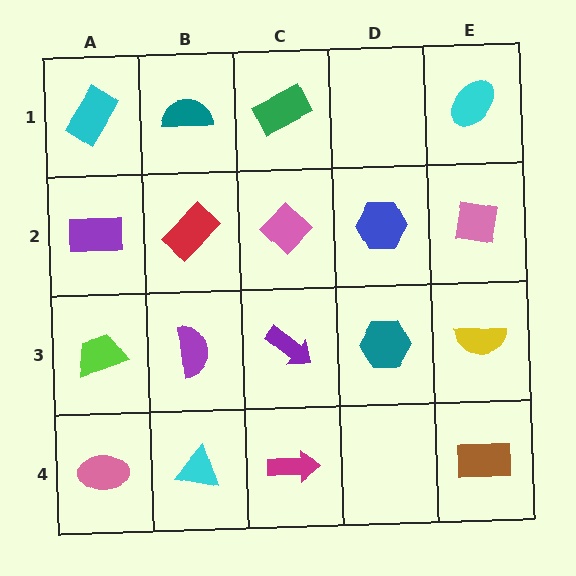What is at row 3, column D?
A teal hexagon.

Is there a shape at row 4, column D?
No, that cell is empty.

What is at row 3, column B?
A purple semicircle.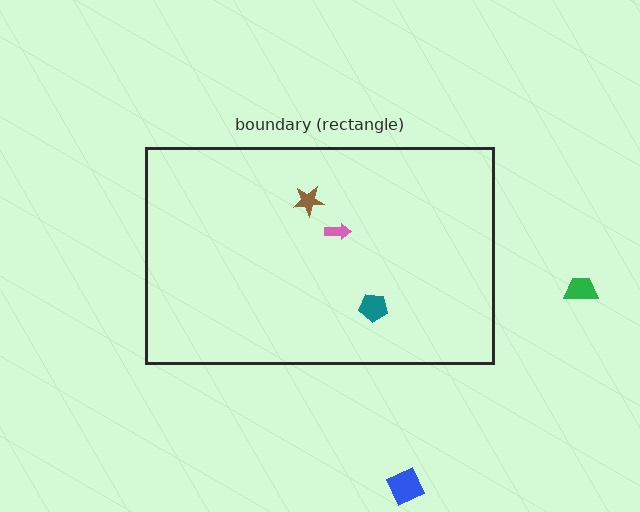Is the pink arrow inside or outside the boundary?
Inside.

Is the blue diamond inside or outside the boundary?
Outside.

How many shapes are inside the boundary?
3 inside, 2 outside.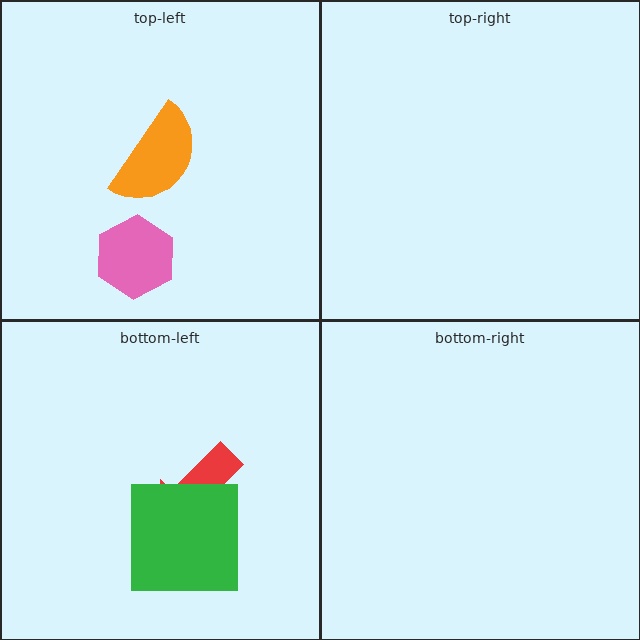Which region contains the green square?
The bottom-left region.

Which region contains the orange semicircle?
The top-left region.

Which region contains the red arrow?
The bottom-left region.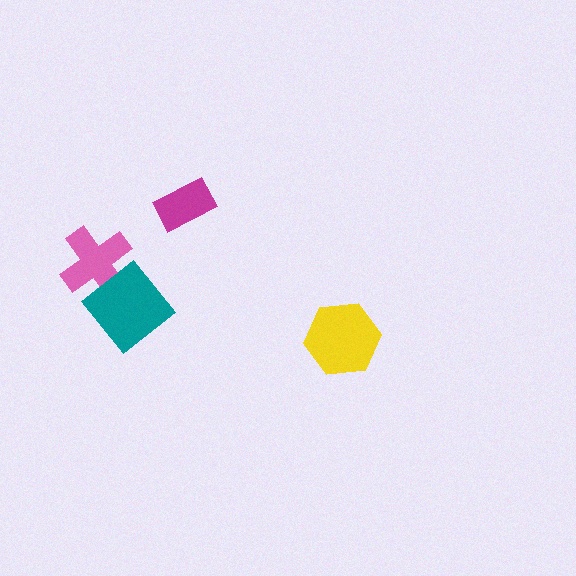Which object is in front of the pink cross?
The teal diamond is in front of the pink cross.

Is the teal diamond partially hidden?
No, no other shape covers it.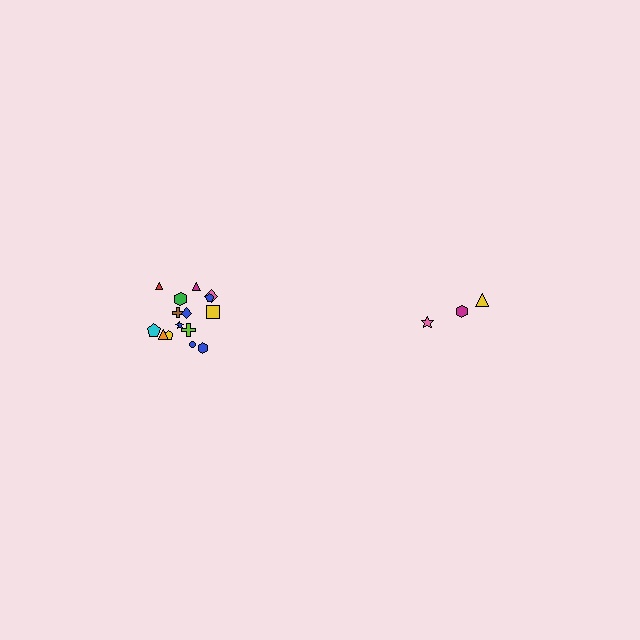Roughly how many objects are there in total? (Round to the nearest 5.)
Roughly 20 objects in total.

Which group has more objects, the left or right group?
The left group.